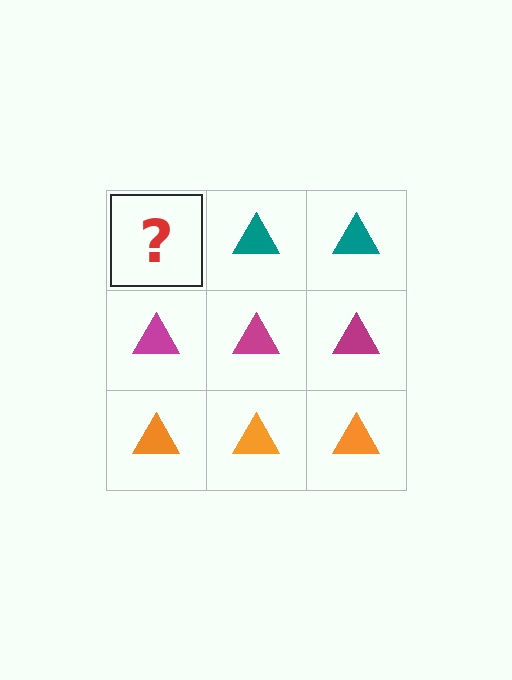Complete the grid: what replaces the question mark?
The question mark should be replaced with a teal triangle.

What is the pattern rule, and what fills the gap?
The rule is that each row has a consistent color. The gap should be filled with a teal triangle.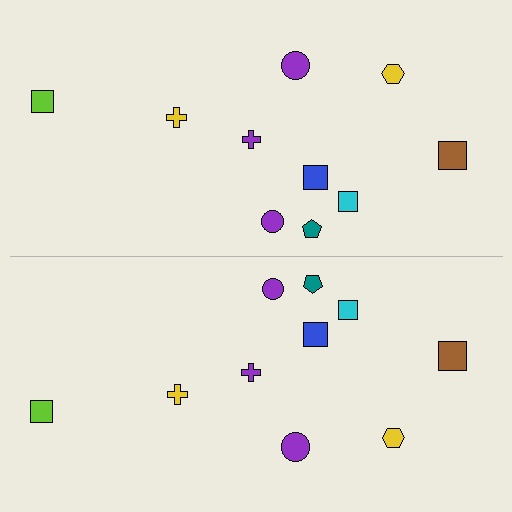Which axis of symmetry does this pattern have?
The pattern has a horizontal axis of symmetry running through the center of the image.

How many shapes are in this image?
There are 20 shapes in this image.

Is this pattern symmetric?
Yes, this pattern has bilateral (reflection) symmetry.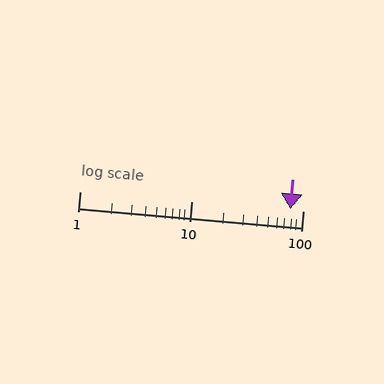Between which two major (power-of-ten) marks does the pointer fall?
The pointer is between 10 and 100.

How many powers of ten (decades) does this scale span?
The scale spans 2 decades, from 1 to 100.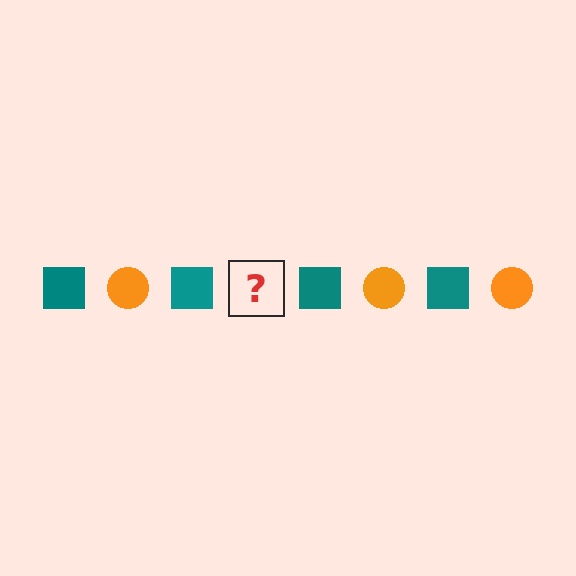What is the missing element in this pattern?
The missing element is an orange circle.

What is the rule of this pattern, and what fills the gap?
The rule is that the pattern alternates between teal square and orange circle. The gap should be filled with an orange circle.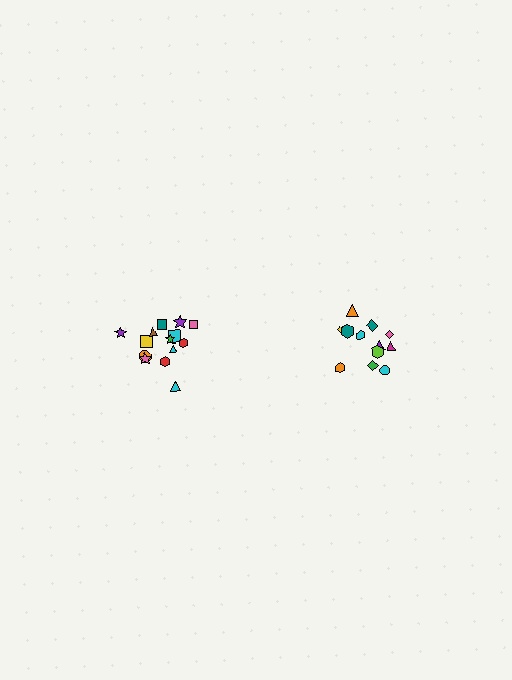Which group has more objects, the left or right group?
The left group.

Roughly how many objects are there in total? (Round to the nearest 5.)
Roughly 25 objects in total.